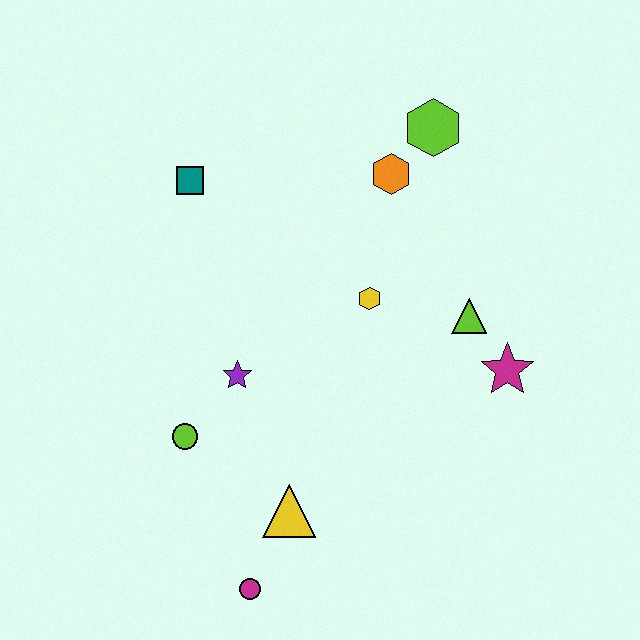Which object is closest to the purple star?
The lime circle is closest to the purple star.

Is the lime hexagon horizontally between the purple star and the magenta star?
Yes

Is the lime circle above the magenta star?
No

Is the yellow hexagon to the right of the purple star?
Yes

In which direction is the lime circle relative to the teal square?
The lime circle is below the teal square.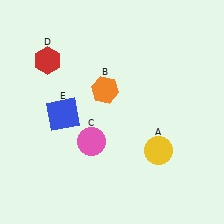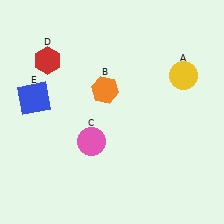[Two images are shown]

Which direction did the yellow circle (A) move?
The yellow circle (A) moved up.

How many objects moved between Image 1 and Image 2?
2 objects moved between the two images.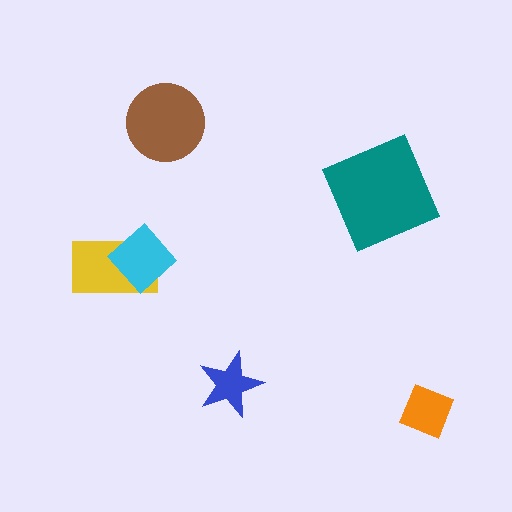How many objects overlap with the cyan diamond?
1 object overlaps with the cyan diamond.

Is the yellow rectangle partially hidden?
Yes, it is partially covered by another shape.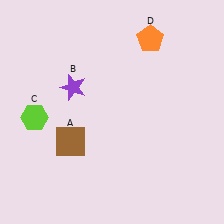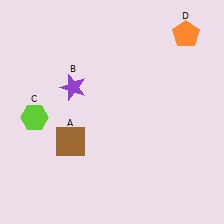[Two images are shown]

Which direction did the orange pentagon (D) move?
The orange pentagon (D) moved right.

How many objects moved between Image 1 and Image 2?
1 object moved between the two images.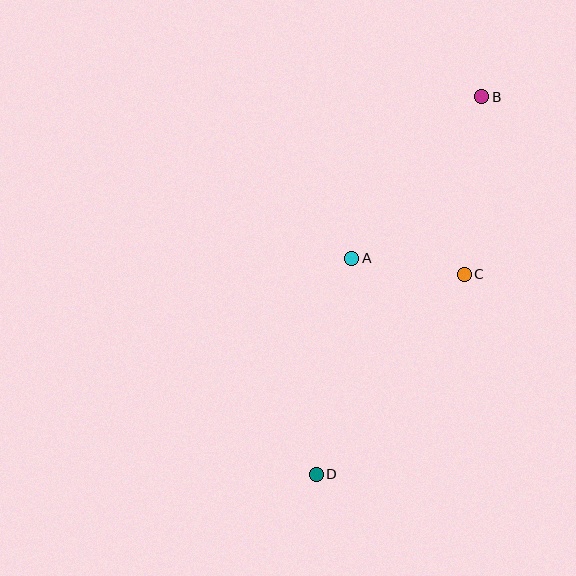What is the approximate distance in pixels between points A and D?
The distance between A and D is approximately 219 pixels.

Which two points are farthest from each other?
Points B and D are farthest from each other.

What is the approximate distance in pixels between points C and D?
The distance between C and D is approximately 249 pixels.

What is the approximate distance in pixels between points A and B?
The distance between A and B is approximately 207 pixels.